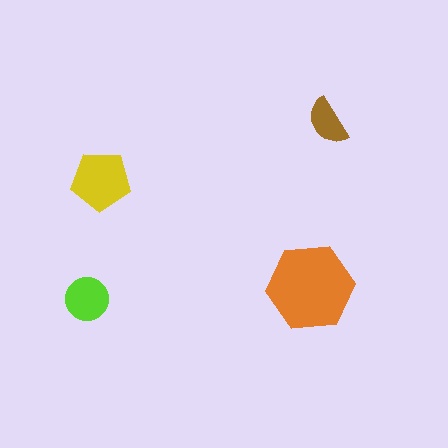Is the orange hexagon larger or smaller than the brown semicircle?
Larger.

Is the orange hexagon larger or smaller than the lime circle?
Larger.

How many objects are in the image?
There are 4 objects in the image.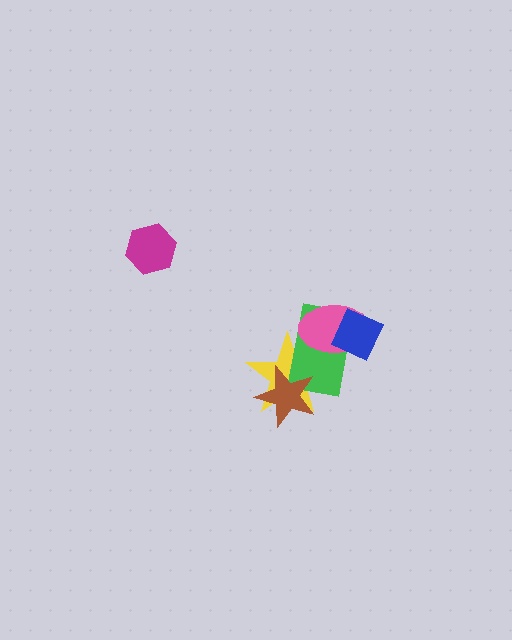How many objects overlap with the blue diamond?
2 objects overlap with the blue diamond.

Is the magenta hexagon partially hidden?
No, no other shape covers it.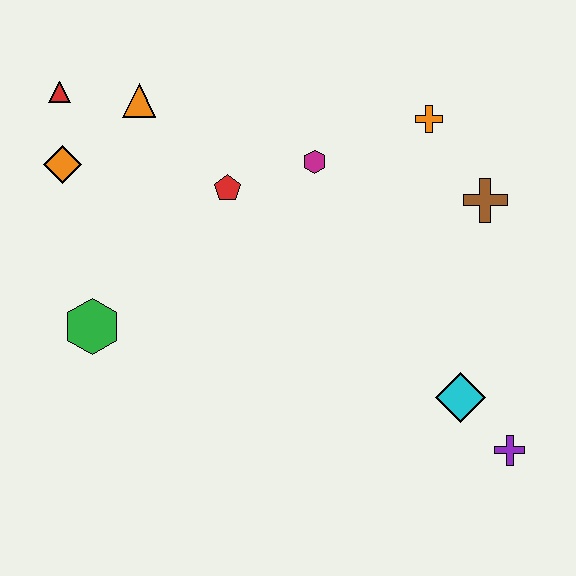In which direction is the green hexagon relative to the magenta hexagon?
The green hexagon is to the left of the magenta hexagon.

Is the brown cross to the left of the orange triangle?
No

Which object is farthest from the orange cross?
The green hexagon is farthest from the orange cross.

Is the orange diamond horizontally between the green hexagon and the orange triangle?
No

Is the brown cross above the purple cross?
Yes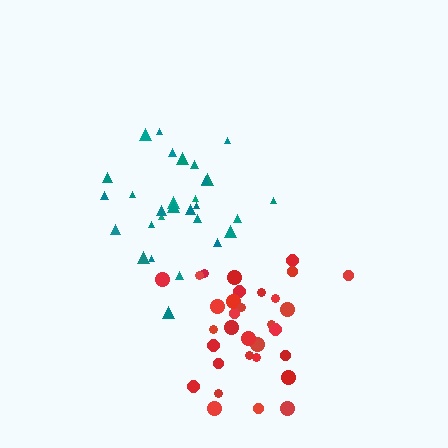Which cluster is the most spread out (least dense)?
Red.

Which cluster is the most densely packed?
Teal.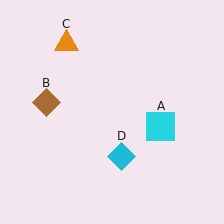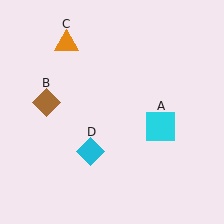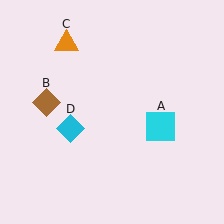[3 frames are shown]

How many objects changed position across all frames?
1 object changed position: cyan diamond (object D).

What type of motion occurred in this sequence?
The cyan diamond (object D) rotated clockwise around the center of the scene.